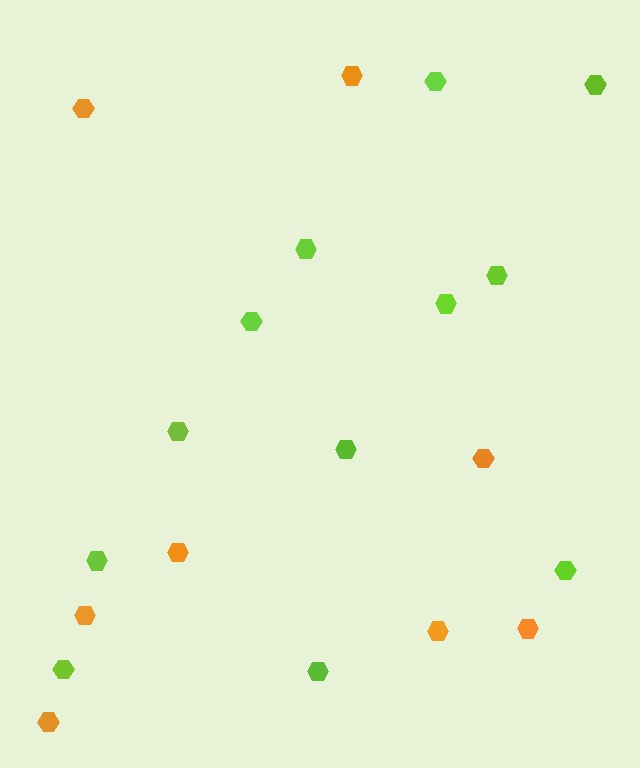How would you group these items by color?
There are 2 groups: one group of orange hexagons (8) and one group of lime hexagons (12).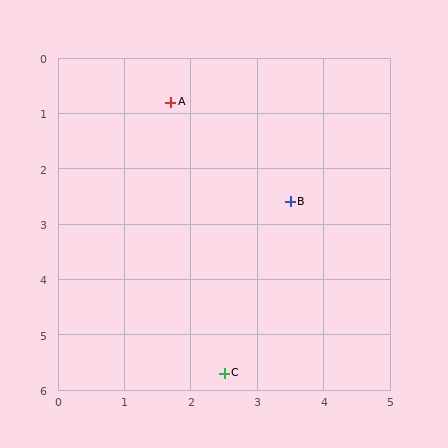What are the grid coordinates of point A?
Point A is at approximately (1.7, 0.8).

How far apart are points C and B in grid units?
Points C and B are about 3.3 grid units apart.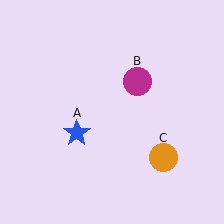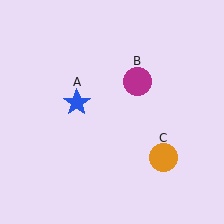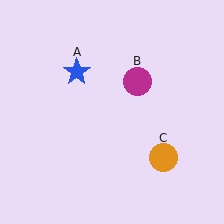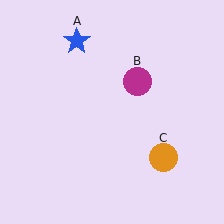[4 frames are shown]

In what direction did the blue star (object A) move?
The blue star (object A) moved up.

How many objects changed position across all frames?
1 object changed position: blue star (object A).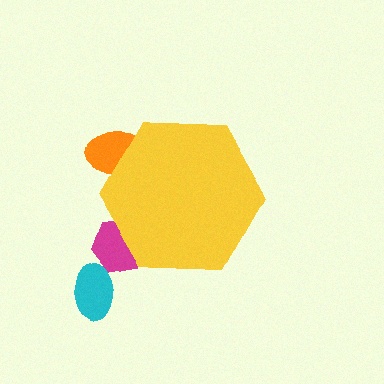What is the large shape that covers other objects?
A yellow hexagon.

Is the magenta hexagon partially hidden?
Yes, the magenta hexagon is partially hidden behind the yellow hexagon.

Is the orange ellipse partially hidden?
Yes, the orange ellipse is partially hidden behind the yellow hexagon.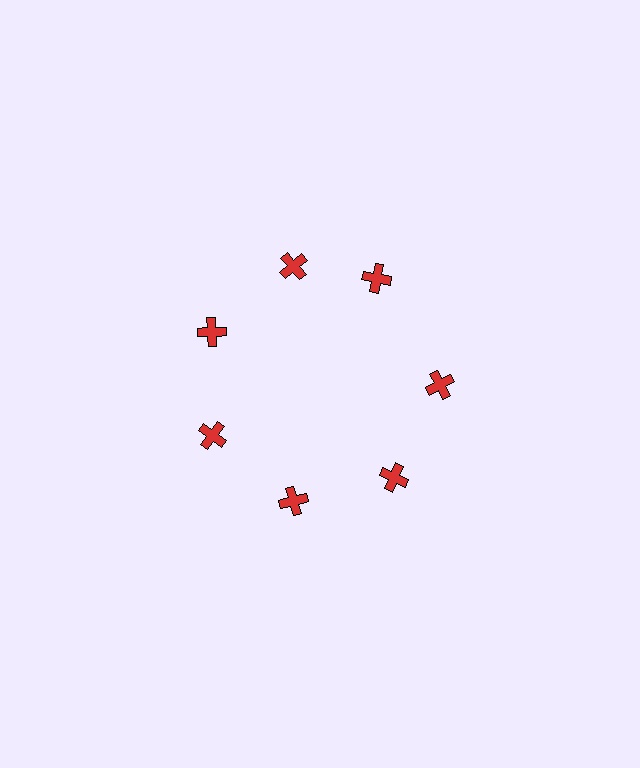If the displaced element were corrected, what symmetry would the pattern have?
It would have 7-fold rotational symmetry — the pattern would map onto itself every 51 degrees.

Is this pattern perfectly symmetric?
No. The 7 red crosses are arranged in a ring, but one element near the 1 o'clock position is rotated out of alignment along the ring, breaking the 7-fold rotational symmetry.